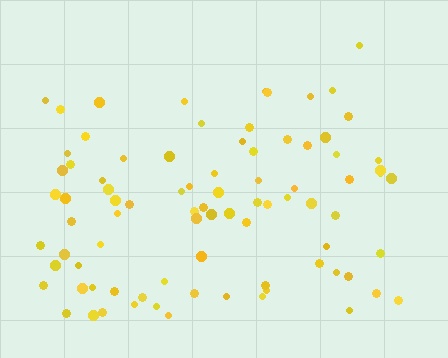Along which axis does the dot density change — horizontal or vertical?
Vertical.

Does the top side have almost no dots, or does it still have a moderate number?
Still a moderate number, just noticeably fewer than the bottom.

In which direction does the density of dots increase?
From top to bottom, with the bottom side densest.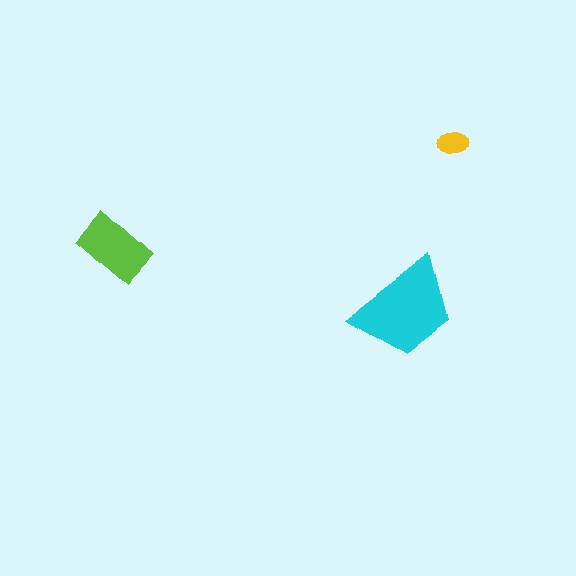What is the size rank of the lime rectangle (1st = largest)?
2nd.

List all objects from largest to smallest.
The cyan trapezoid, the lime rectangle, the yellow ellipse.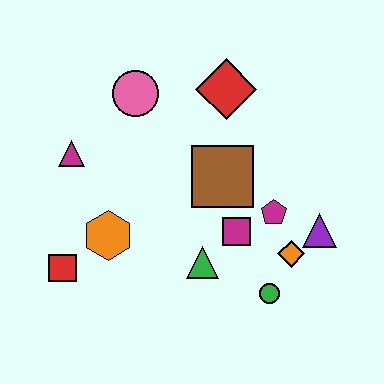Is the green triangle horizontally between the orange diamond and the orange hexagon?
Yes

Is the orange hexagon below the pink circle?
Yes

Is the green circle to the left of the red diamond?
No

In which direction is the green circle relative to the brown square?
The green circle is below the brown square.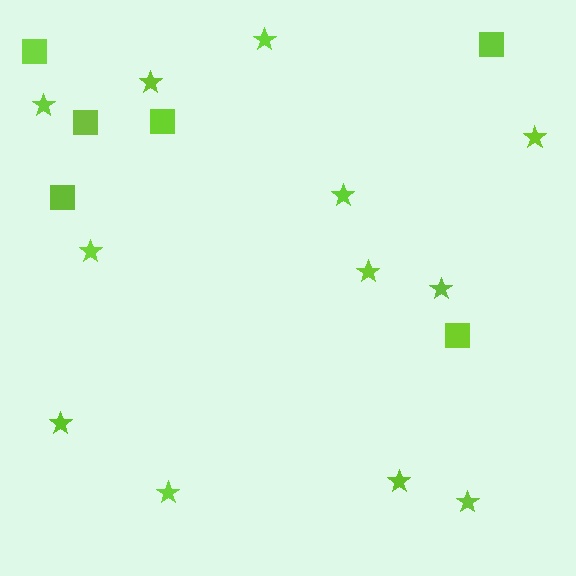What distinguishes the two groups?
There are 2 groups: one group of squares (6) and one group of stars (12).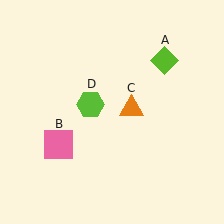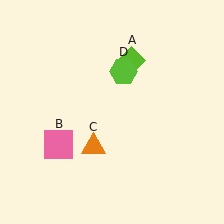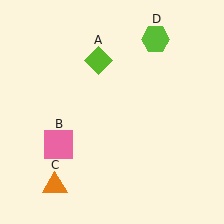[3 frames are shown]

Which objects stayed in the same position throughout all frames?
Pink square (object B) remained stationary.